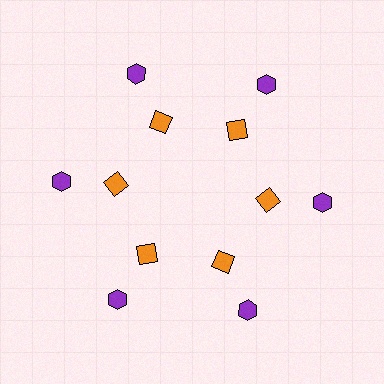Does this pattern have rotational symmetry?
Yes, this pattern has 6-fold rotational symmetry. It looks the same after rotating 60 degrees around the center.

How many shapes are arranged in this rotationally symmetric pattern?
There are 12 shapes, arranged in 6 groups of 2.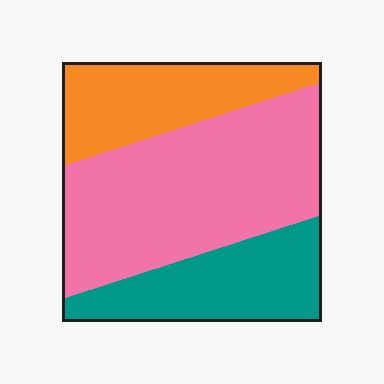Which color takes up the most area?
Pink, at roughly 50%.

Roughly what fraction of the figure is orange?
Orange takes up about one quarter (1/4) of the figure.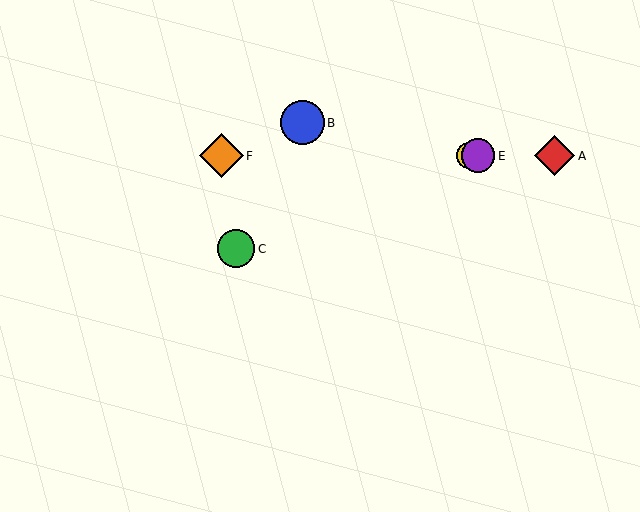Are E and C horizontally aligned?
No, E is at y≈156 and C is at y≈249.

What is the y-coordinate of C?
Object C is at y≈249.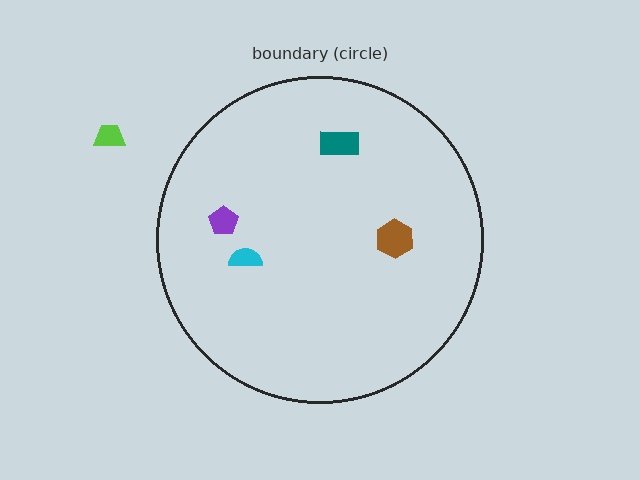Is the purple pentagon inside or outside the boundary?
Inside.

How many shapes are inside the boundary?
4 inside, 1 outside.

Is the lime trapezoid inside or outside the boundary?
Outside.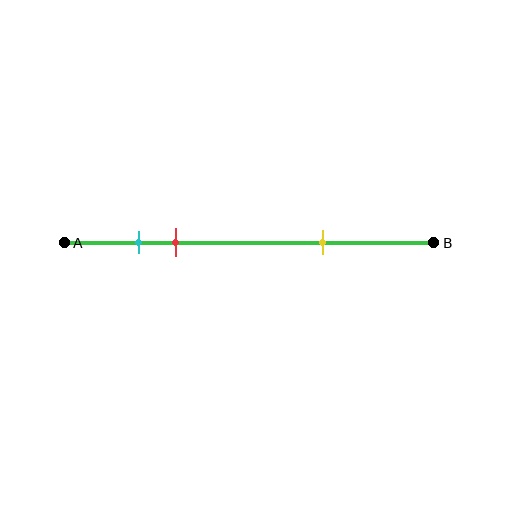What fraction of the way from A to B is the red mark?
The red mark is approximately 30% (0.3) of the way from A to B.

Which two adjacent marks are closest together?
The cyan and red marks are the closest adjacent pair.